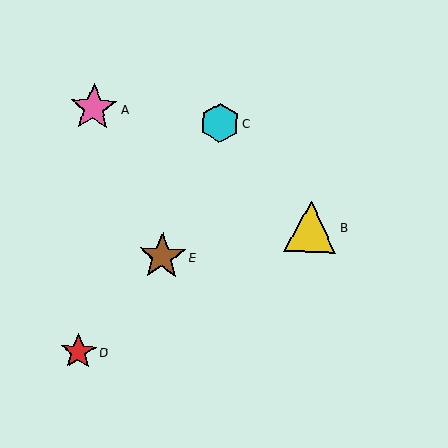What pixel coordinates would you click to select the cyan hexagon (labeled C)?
Click at (220, 123) to select the cyan hexagon C.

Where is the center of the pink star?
The center of the pink star is at (94, 108).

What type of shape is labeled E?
Shape E is a brown star.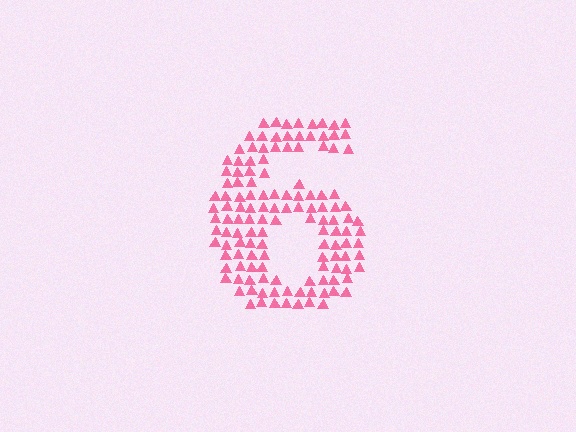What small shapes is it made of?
It is made of small triangles.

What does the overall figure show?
The overall figure shows the digit 6.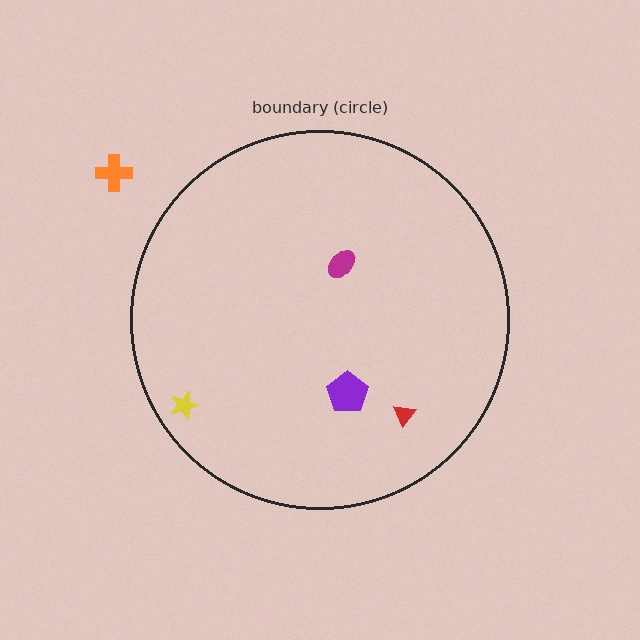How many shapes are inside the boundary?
4 inside, 1 outside.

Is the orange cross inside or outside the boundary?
Outside.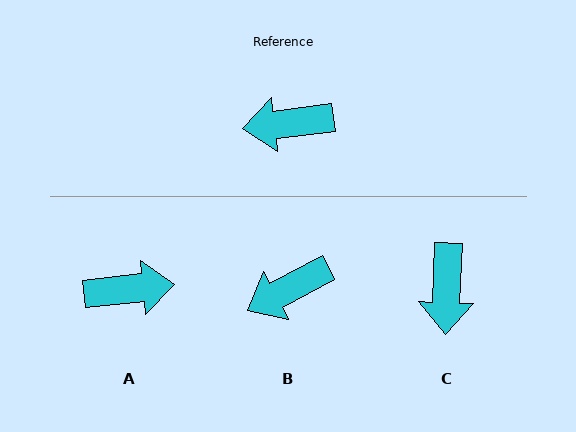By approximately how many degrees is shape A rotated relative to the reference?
Approximately 179 degrees counter-clockwise.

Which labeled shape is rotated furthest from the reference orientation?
A, about 179 degrees away.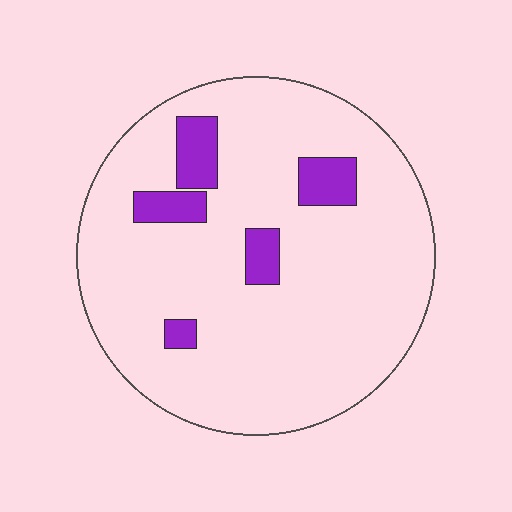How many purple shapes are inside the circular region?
5.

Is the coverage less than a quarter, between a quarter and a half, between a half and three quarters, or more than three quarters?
Less than a quarter.